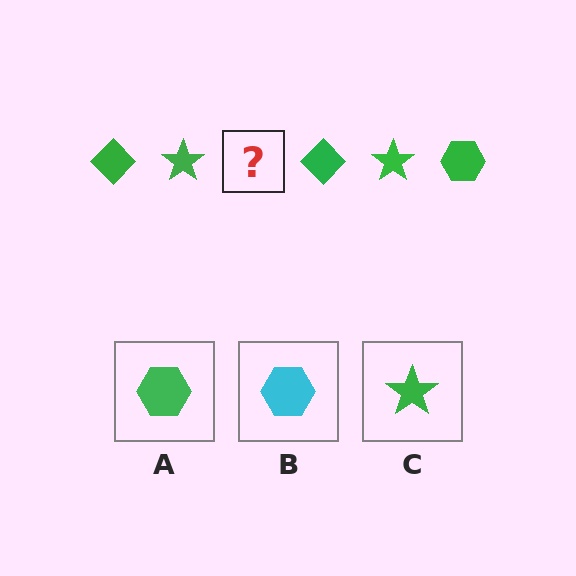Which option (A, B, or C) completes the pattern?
A.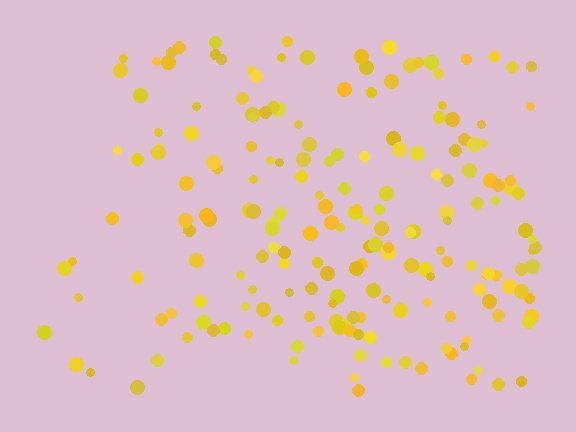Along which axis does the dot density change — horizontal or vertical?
Horizontal.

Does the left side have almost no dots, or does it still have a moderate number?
Still a moderate number, just noticeably fewer than the right.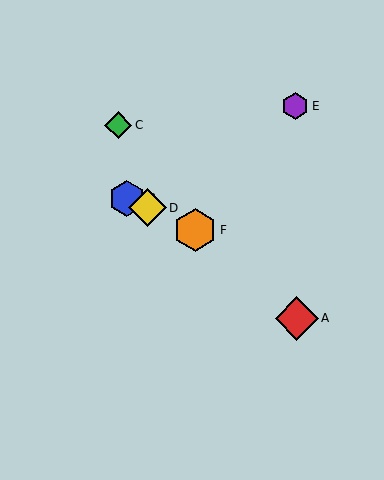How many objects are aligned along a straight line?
3 objects (B, D, F) are aligned along a straight line.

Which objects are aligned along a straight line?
Objects B, D, F are aligned along a straight line.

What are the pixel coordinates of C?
Object C is at (118, 125).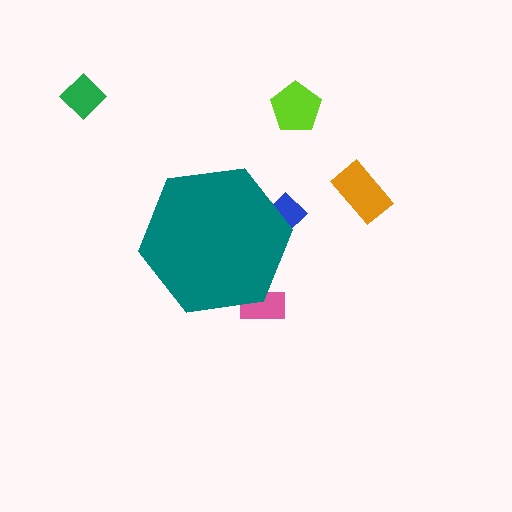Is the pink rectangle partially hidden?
Yes, the pink rectangle is partially hidden behind the teal hexagon.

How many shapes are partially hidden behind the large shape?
2 shapes are partially hidden.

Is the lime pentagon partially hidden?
No, the lime pentagon is fully visible.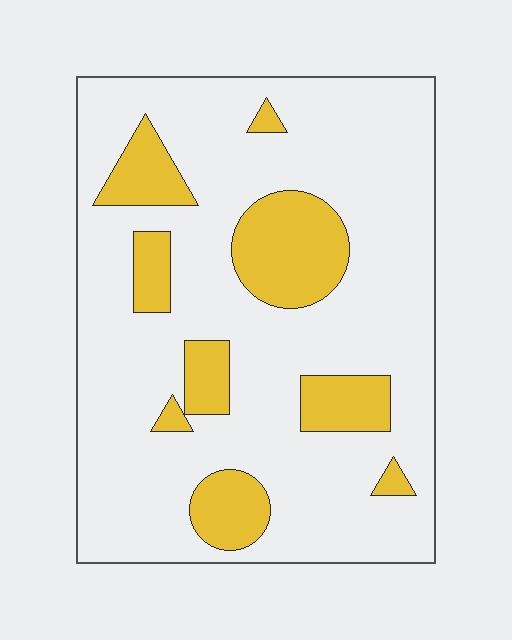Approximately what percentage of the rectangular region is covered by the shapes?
Approximately 20%.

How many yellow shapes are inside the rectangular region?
9.